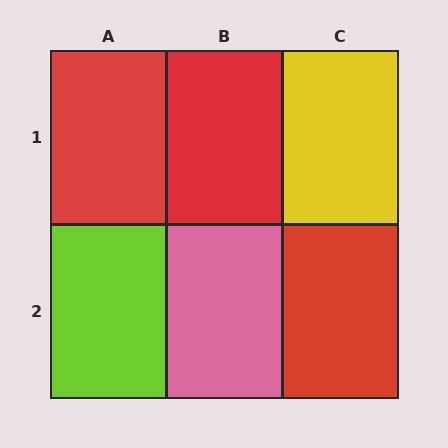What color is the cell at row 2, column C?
Red.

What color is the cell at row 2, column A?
Lime.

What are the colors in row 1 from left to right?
Red, red, yellow.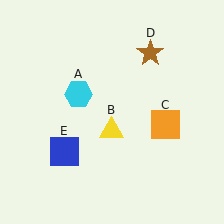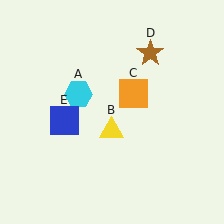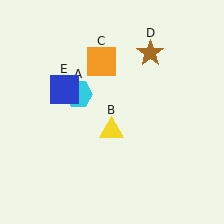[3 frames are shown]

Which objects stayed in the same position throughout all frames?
Cyan hexagon (object A) and yellow triangle (object B) and brown star (object D) remained stationary.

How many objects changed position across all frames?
2 objects changed position: orange square (object C), blue square (object E).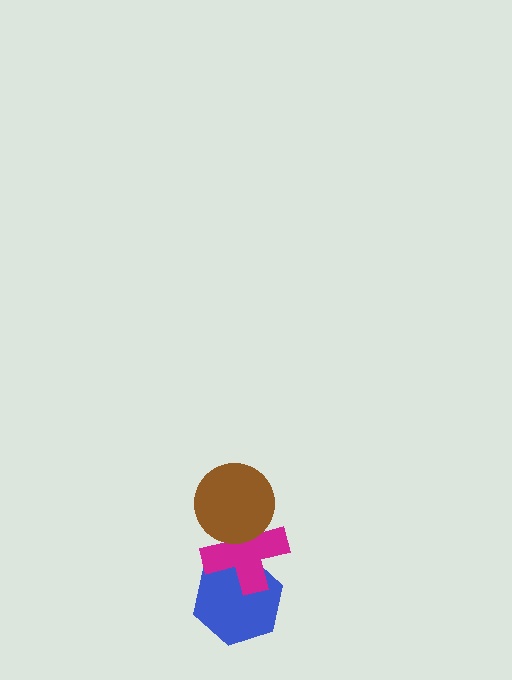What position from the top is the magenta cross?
The magenta cross is 2nd from the top.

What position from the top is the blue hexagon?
The blue hexagon is 3rd from the top.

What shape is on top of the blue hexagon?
The magenta cross is on top of the blue hexagon.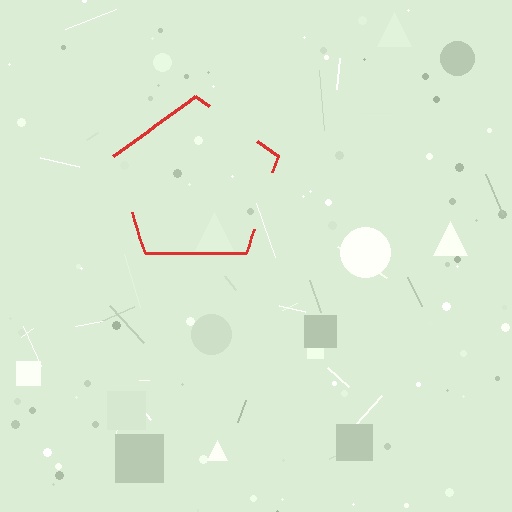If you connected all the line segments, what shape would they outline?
They would outline a pentagon.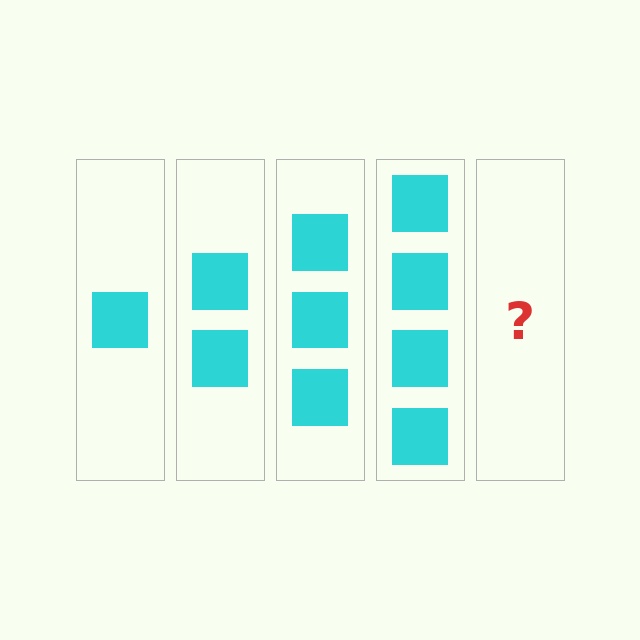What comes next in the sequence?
The next element should be 5 squares.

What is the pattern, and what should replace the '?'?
The pattern is that each step adds one more square. The '?' should be 5 squares.